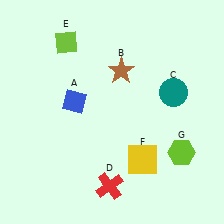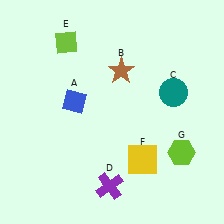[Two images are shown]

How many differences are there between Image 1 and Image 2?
There is 1 difference between the two images.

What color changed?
The cross (D) changed from red in Image 1 to purple in Image 2.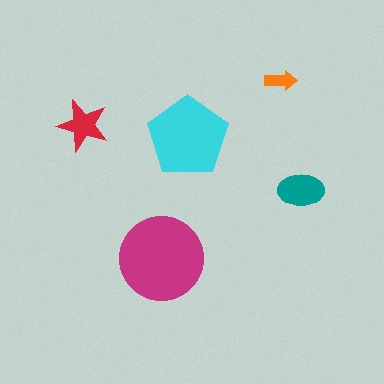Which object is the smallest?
The orange arrow.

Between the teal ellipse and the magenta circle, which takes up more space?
The magenta circle.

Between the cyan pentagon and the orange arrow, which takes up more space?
The cyan pentagon.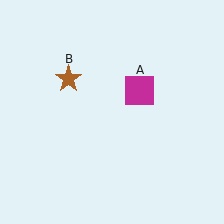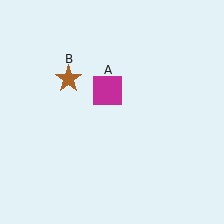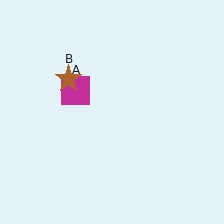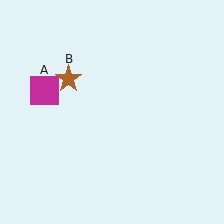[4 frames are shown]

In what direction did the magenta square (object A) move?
The magenta square (object A) moved left.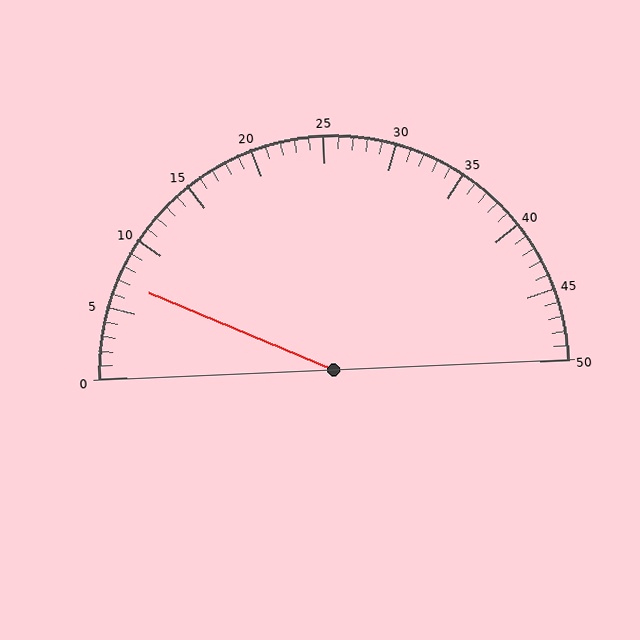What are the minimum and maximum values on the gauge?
The gauge ranges from 0 to 50.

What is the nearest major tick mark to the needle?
The nearest major tick mark is 5.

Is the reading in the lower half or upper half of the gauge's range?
The reading is in the lower half of the range (0 to 50).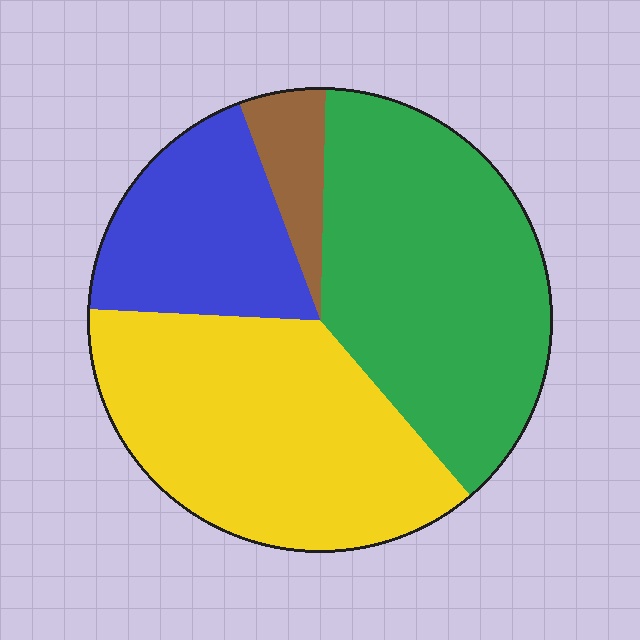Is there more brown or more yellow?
Yellow.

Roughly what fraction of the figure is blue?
Blue takes up about one fifth (1/5) of the figure.